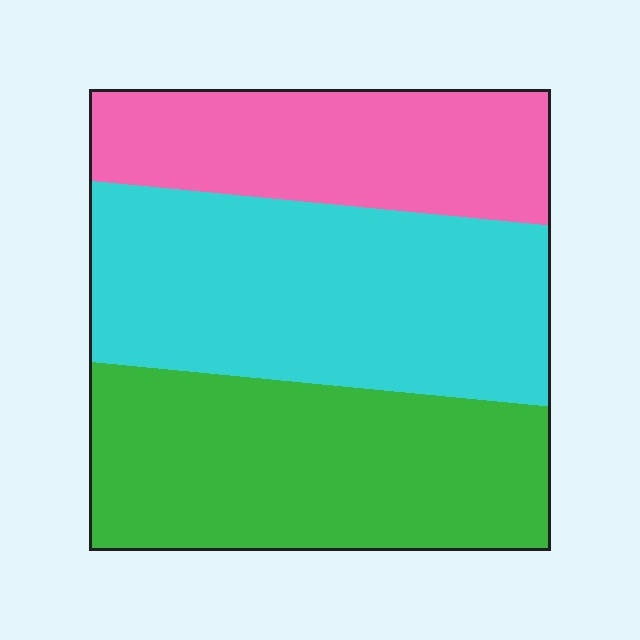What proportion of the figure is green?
Green covers around 35% of the figure.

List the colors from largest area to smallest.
From largest to smallest: cyan, green, pink.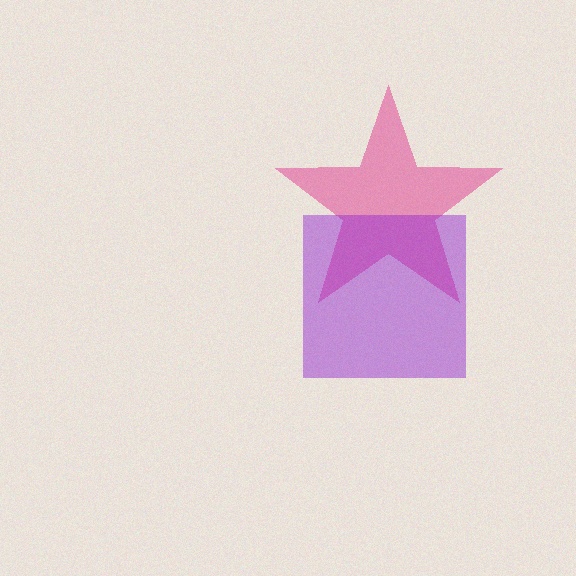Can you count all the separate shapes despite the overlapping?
Yes, there are 2 separate shapes.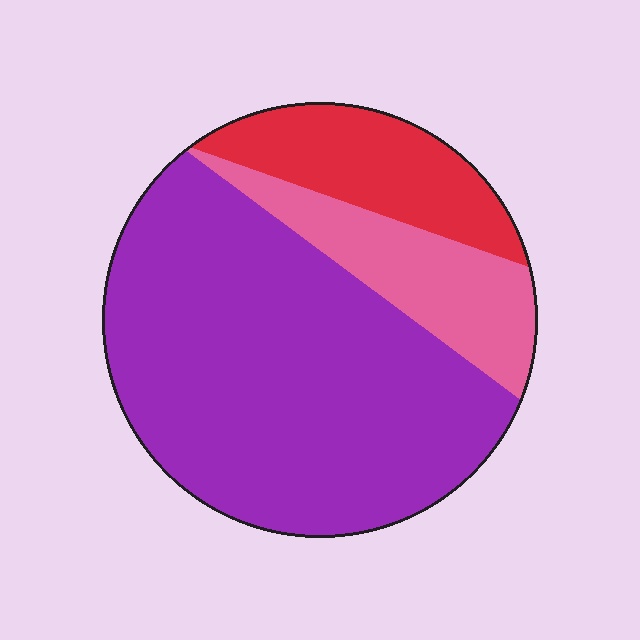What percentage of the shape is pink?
Pink covers 17% of the shape.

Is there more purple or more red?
Purple.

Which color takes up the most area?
Purple, at roughly 65%.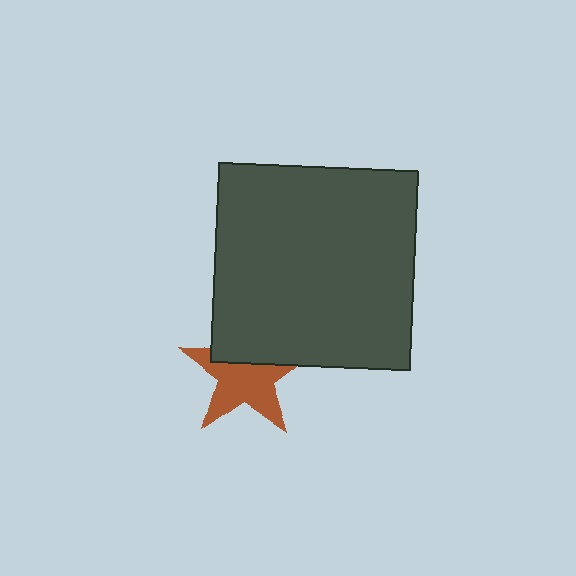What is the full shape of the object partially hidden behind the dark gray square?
The partially hidden object is a brown star.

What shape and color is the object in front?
The object in front is a dark gray square.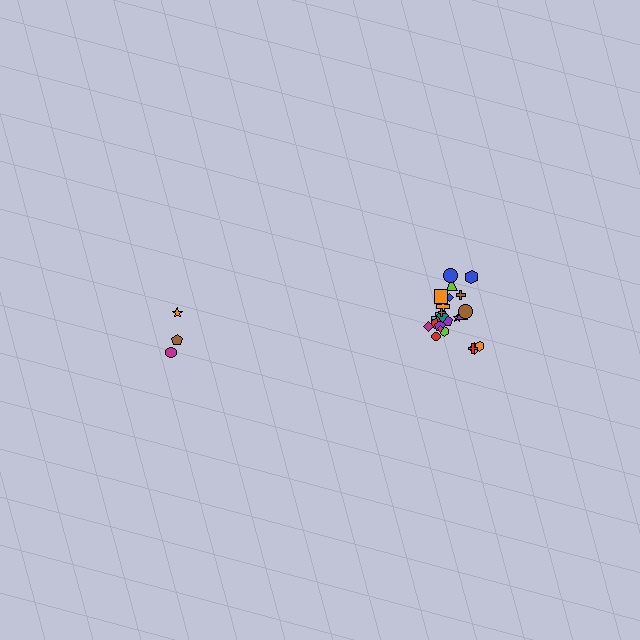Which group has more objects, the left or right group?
The right group.